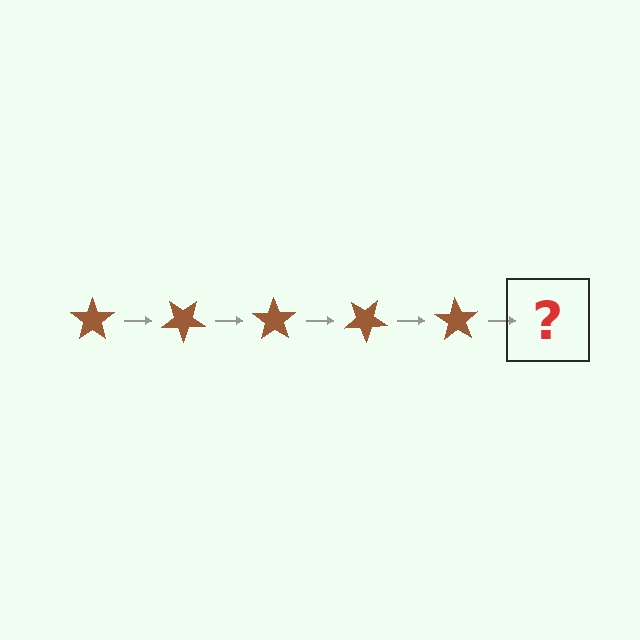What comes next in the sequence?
The next element should be a brown star rotated 175 degrees.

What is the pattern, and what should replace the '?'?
The pattern is that the star rotates 35 degrees each step. The '?' should be a brown star rotated 175 degrees.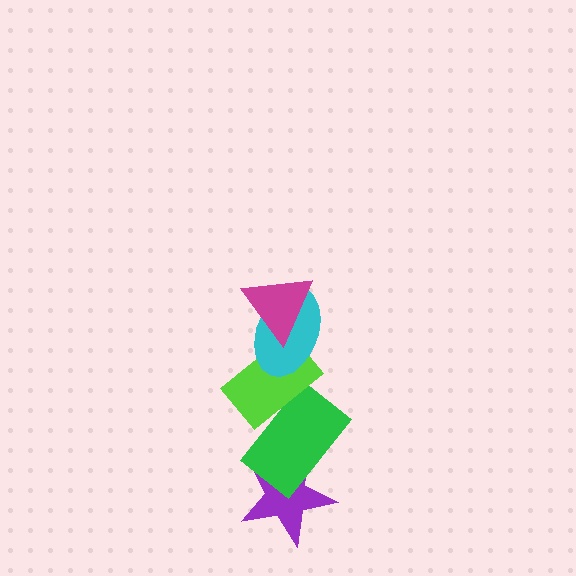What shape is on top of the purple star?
The green rectangle is on top of the purple star.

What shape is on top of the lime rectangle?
The cyan ellipse is on top of the lime rectangle.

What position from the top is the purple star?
The purple star is 5th from the top.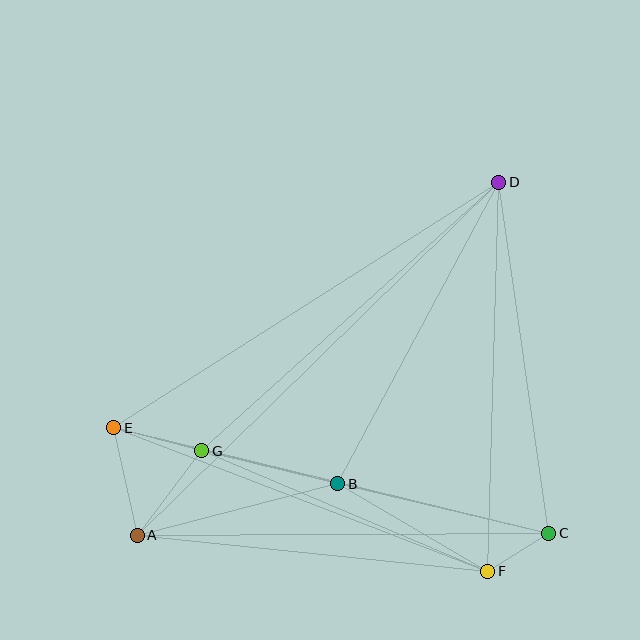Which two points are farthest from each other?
Points A and D are farthest from each other.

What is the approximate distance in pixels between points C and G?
The distance between C and G is approximately 357 pixels.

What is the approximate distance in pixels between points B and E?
The distance between B and E is approximately 231 pixels.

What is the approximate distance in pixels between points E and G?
The distance between E and G is approximately 91 pixels.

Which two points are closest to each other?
Points C and F are closest to each other.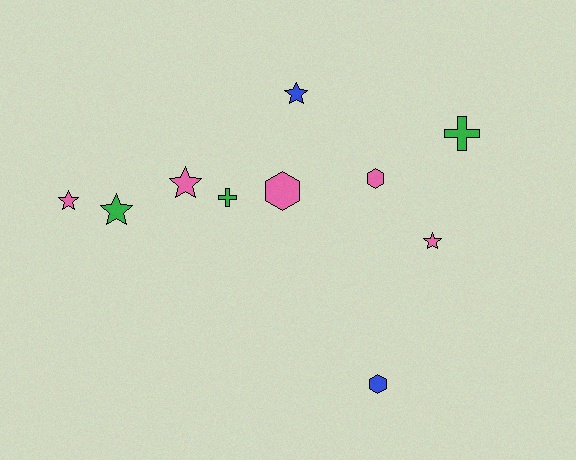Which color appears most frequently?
Pink, with 5 objects.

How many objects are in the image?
There are 10 objects.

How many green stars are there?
There is 1 green star.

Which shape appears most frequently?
Star, with 5 objects.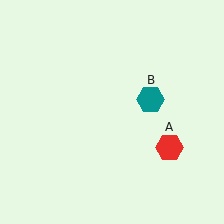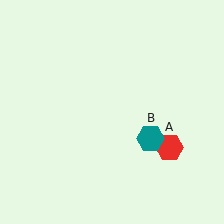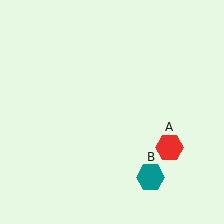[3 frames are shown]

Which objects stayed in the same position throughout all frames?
Red hexagon (object A) remained stationary.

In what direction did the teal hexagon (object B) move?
The teal hexagon (object B) moved down.